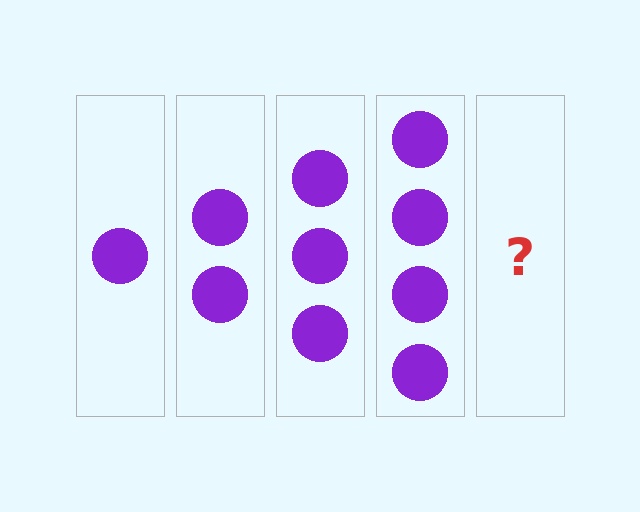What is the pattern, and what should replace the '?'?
The pattern is that each step adds one more circle. The '?' should be 5 circles.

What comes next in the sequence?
The next element should be 5 circles.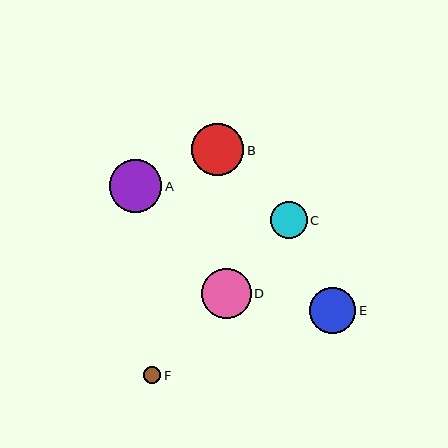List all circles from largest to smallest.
From largest to smallest: A, B, D, E, C, F.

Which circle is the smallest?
Circle F is the smallest with a size of approximately 17 pixels.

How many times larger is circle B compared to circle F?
Circle B is approximately 3.0 times the size of circle F.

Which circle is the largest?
Circle A is the largest with a size of approximately 52 pixels.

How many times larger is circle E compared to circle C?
Circle E is approximately 1.2 times the size of circle C.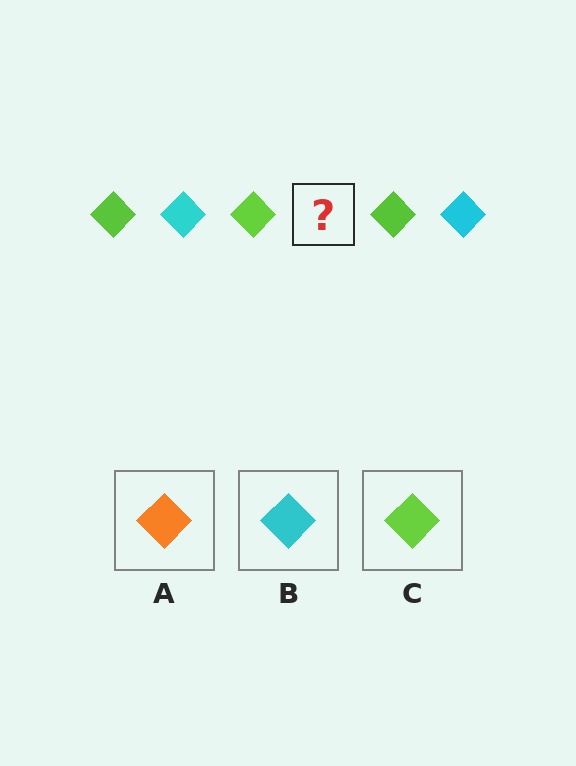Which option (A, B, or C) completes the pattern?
B.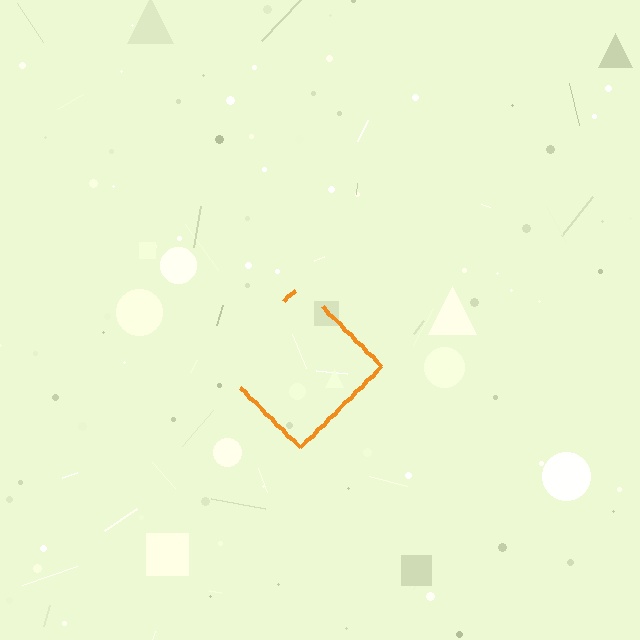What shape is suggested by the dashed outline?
The dashed outline suggests a diamond.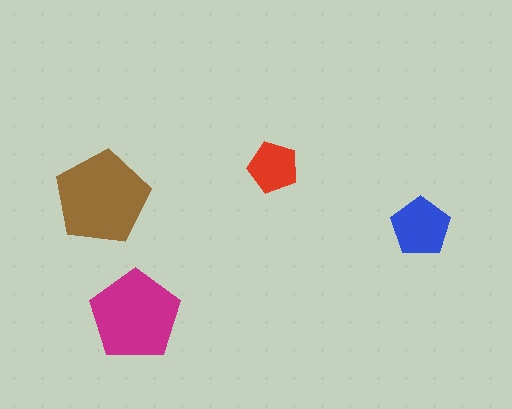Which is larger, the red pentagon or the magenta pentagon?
The magenta one.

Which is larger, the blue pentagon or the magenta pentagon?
The magenta one.